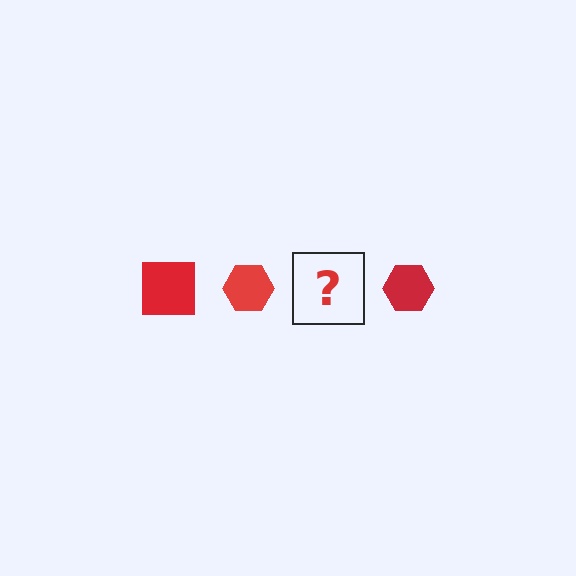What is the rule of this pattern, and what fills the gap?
The rule is that the pattern cycles through square, hexagon shapes in red. The gap should be filled with a red square.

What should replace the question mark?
The question mark should be replaced with a red square.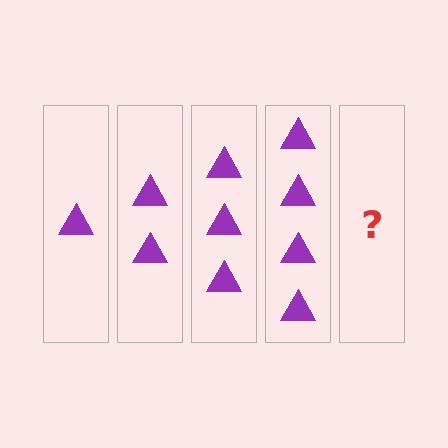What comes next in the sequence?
The next element should be 5 triangles.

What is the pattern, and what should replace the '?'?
The pattern is that each step adds one more triangle. The '?' should be 5 triangles.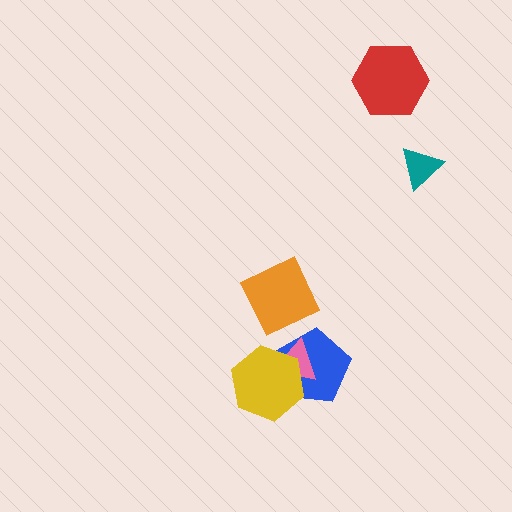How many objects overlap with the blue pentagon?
2 objects overlap with the blue pentagon.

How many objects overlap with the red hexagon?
0 objects overlap with the red hexagon.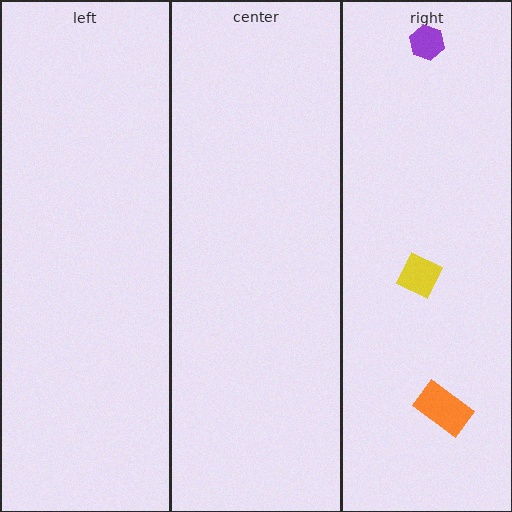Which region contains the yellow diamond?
The right region.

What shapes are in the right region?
The yellow diamond, the purple hexagon, the orange rectangle.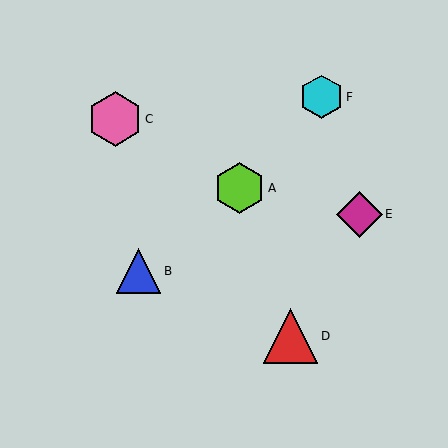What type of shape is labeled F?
Shape F is a cyan hexagon.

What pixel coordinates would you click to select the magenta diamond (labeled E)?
Click at (359, 214) to select the magenta diamond E.